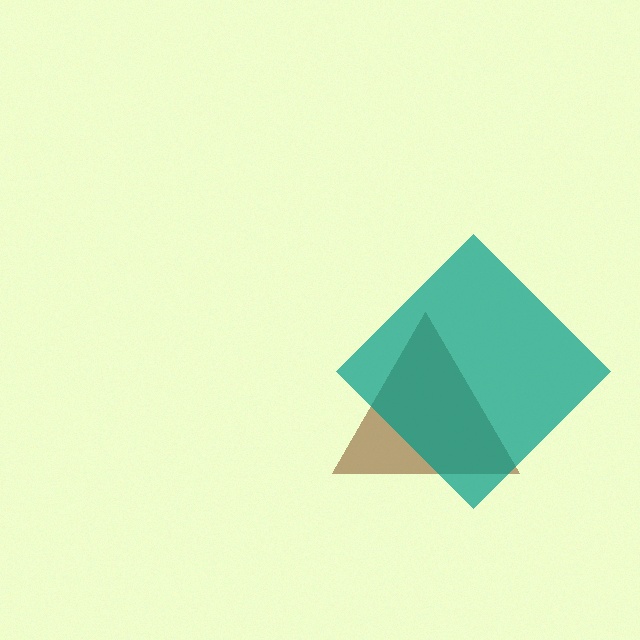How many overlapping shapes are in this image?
There are 2 overlapping shapes in the image.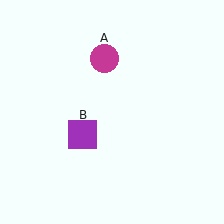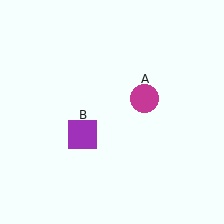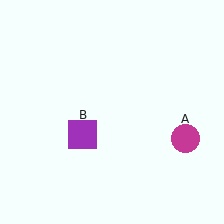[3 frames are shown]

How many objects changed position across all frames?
1 object changed position: magenta circle (object A).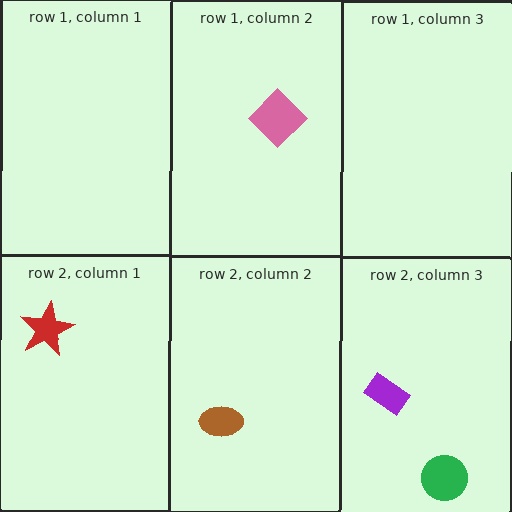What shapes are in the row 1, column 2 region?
The pink diamond.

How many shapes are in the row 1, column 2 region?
1.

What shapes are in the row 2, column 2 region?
The brown ellipse.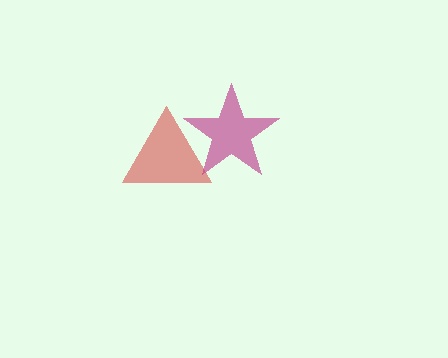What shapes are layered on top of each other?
The layered shapes are: a red triangle, a magenta star.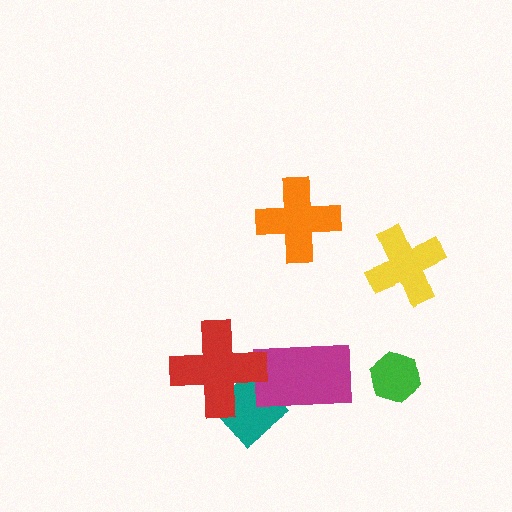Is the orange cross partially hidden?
No, no other shape covers it.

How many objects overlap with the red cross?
2 objects overlap with the red cross.